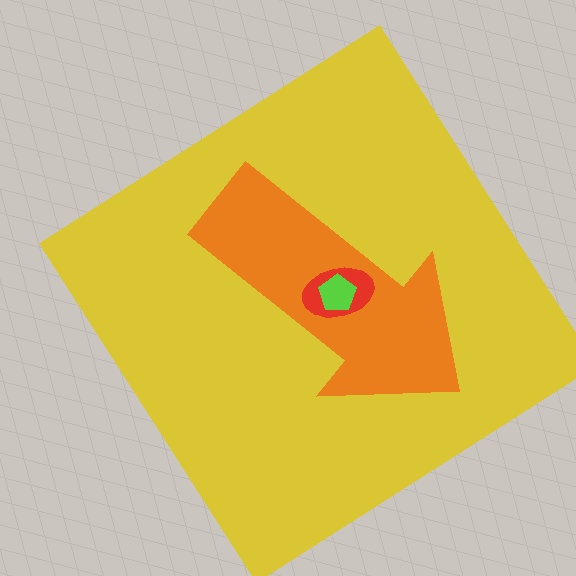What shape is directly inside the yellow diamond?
The orange arrow.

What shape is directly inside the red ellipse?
The lime pentagon.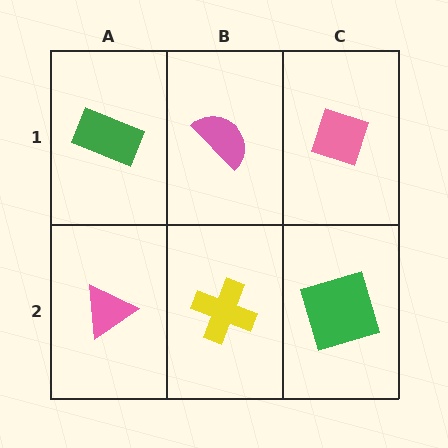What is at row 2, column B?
A yellow cross.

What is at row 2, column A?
A pink triangle.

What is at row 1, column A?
A green rectangle.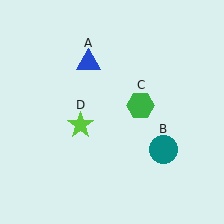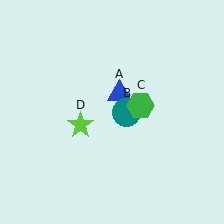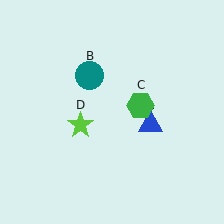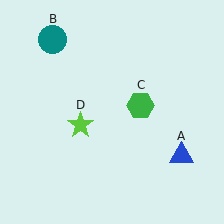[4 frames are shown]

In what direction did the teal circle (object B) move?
The teal circle (object B) moved up and to the left.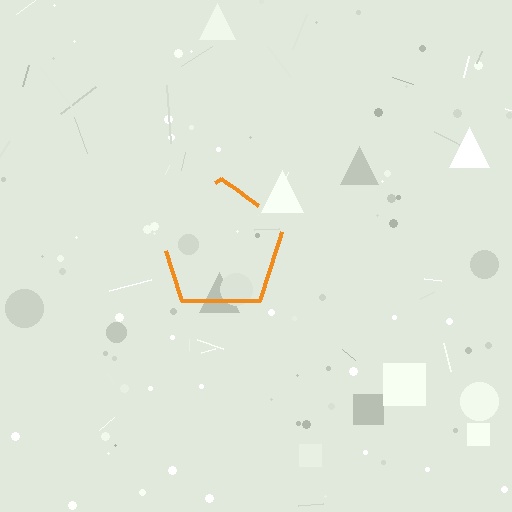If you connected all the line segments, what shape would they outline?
They would outline a pentagon.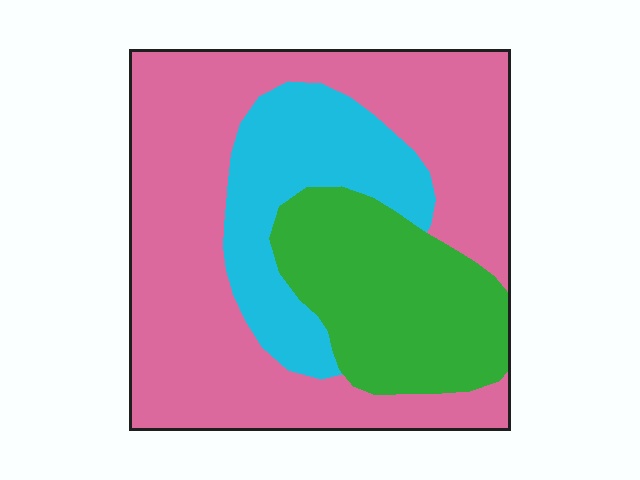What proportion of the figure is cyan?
Cyan takes up less than a quarter of the figure.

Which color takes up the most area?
Pink, at roughly 55%.